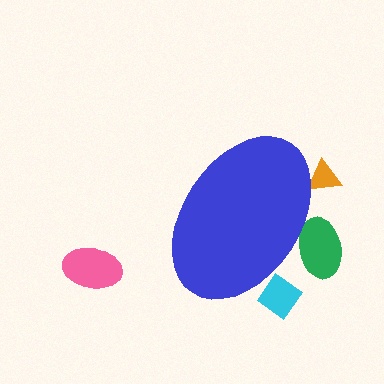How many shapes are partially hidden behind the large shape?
3 shapes are partially hidden.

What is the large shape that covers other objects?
A blue ellipse.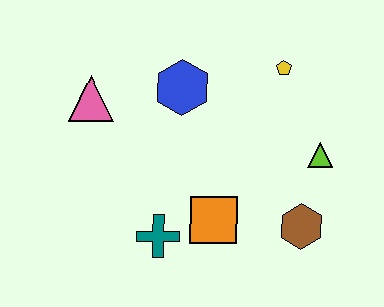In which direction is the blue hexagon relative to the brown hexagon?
The blue hexagon is above the brown hexagon.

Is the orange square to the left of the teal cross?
No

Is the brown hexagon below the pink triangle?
Yes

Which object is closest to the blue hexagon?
The pink triangle is closest to the blue hexagon.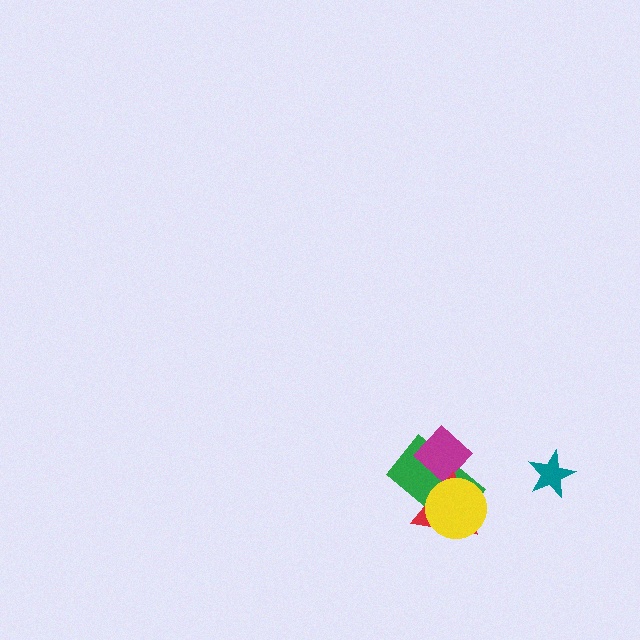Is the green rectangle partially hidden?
Yes, it is partially covered by another shape.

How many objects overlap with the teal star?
0 objects overlap with the teal star.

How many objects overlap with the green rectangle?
3 objects overlap with the green rectangle.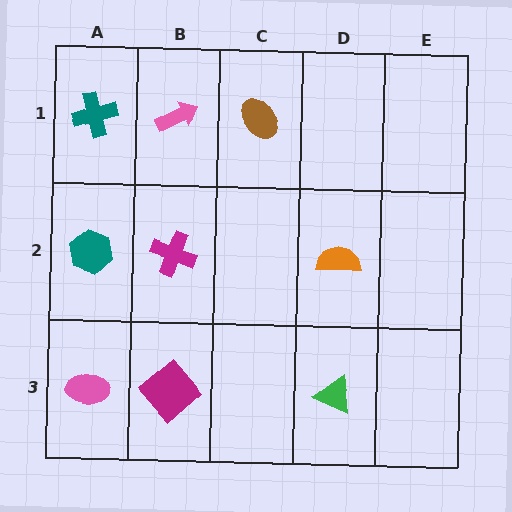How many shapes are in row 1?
3 shapes.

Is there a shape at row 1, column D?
No, that cell is empty.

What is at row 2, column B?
A magenta cross.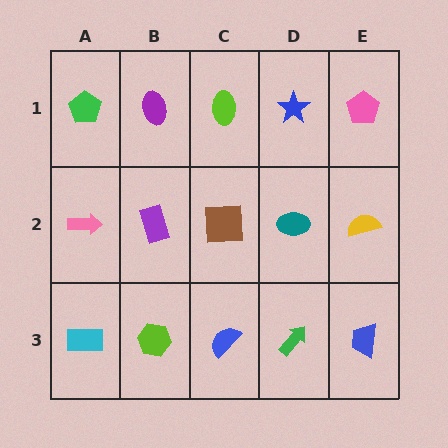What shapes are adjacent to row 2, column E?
A pink pentagon (row 1, column E), a blue trapezoid (row 3, column E), a teal ellipse (row 2, column D).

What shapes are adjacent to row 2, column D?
A blue star (row 1, column D), a green arrow (row 3, column D), a brown square (row 2, column C), a yellow semicircle (row 2, column E).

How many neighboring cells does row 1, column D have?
3.